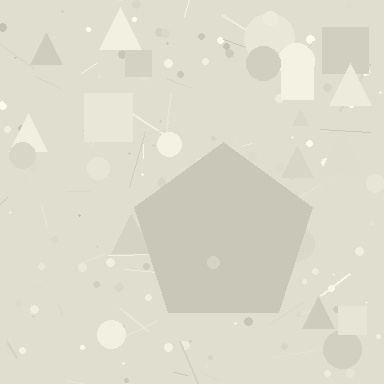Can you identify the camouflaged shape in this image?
The camouflaged shape is a pentagon.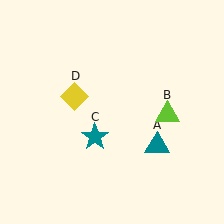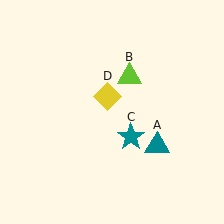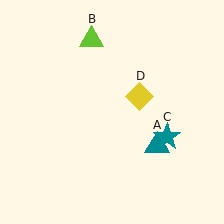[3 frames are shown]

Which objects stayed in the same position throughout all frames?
Teal triangle (object A) remained stationary.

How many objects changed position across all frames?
3 objects changed position: lime triangle (object B), teal star (object C), yellow diamond (object D).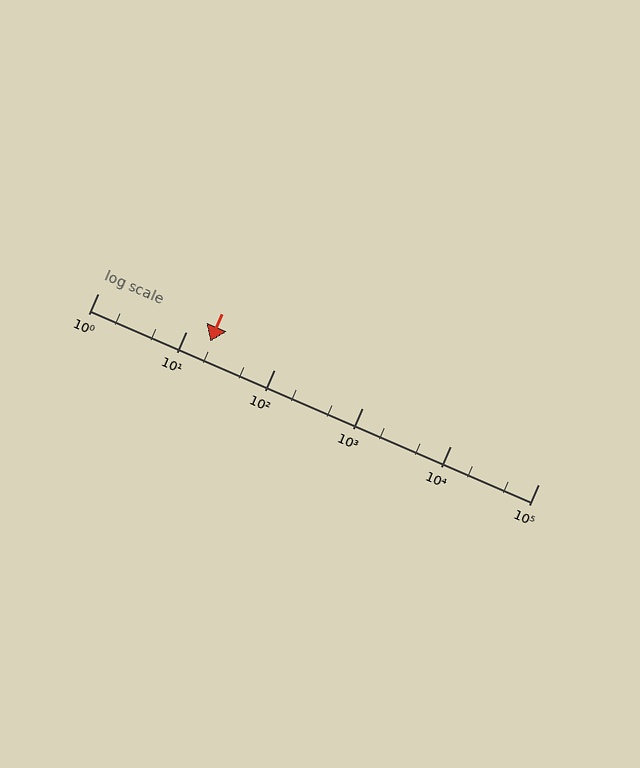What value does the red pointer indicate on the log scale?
The pointer indicates approximately 19.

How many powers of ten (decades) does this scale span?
The scale spans 5 decades, from 1 to 100000.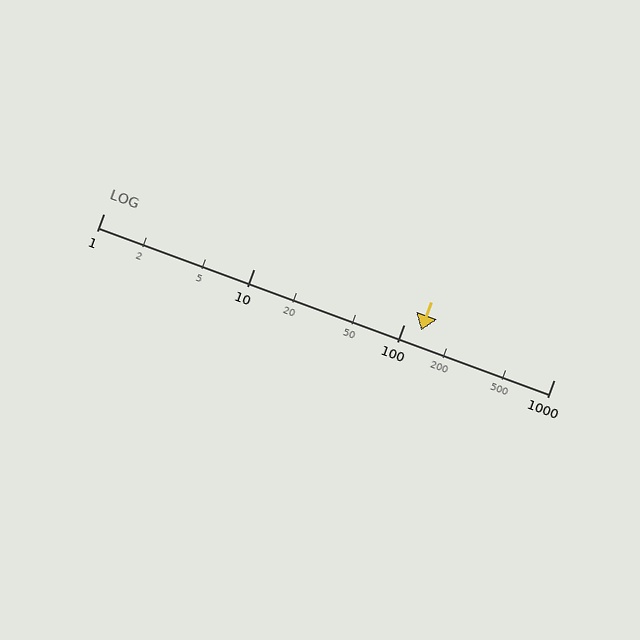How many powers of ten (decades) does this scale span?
The scale spans 3 decades, from 1 to 1000.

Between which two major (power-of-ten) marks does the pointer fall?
The pointer is between 100 and 1000.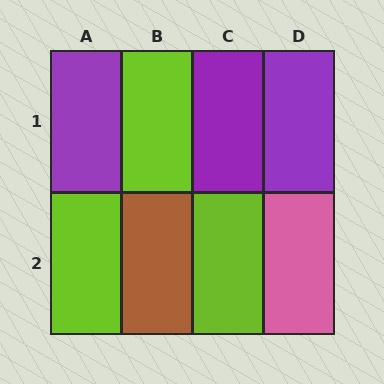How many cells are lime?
3 cells are lime.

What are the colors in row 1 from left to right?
Purple, lime, purple, purple.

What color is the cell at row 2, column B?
Brown.